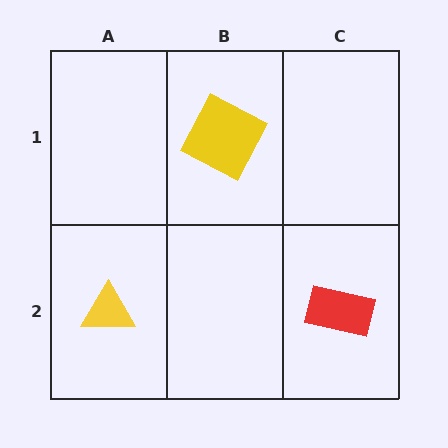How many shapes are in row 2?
2 shapes.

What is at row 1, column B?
A yellow square.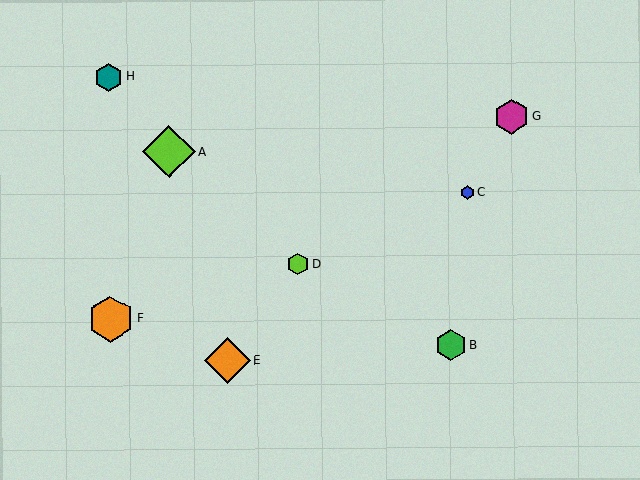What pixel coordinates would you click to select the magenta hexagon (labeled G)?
Click at (512, 116) to select the magenta hexagon G.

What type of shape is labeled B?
Shape B is a green hexagon.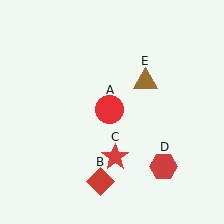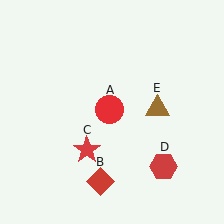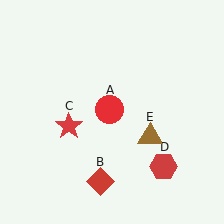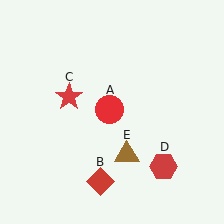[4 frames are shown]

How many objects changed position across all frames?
2 objects changed position: red star (object C), brown triangle (object E).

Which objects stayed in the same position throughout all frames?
Red circle (object A) and red diamond (object B) and red hexagon (object D) remained stationary.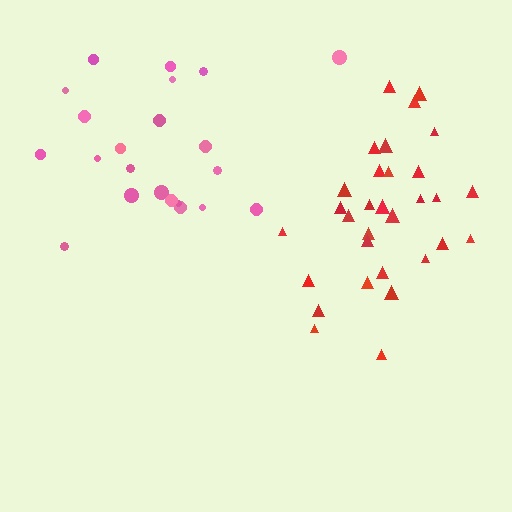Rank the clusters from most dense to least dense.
red, pink.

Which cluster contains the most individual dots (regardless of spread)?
Red (31).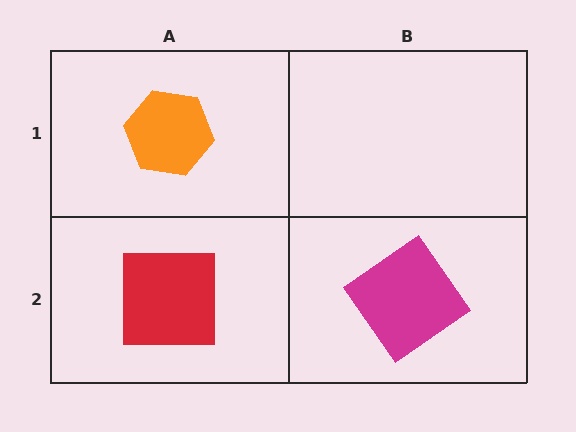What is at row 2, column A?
A red square.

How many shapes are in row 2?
2 shapes.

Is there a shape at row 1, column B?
No, that cell is empty.